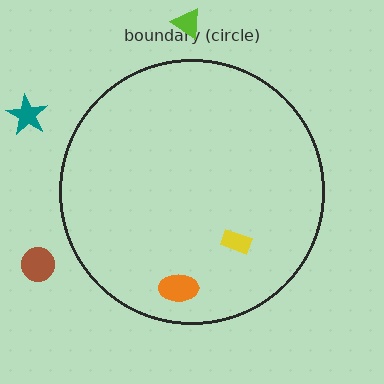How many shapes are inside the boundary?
2 inside, 3 outside.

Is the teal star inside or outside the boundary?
Outside.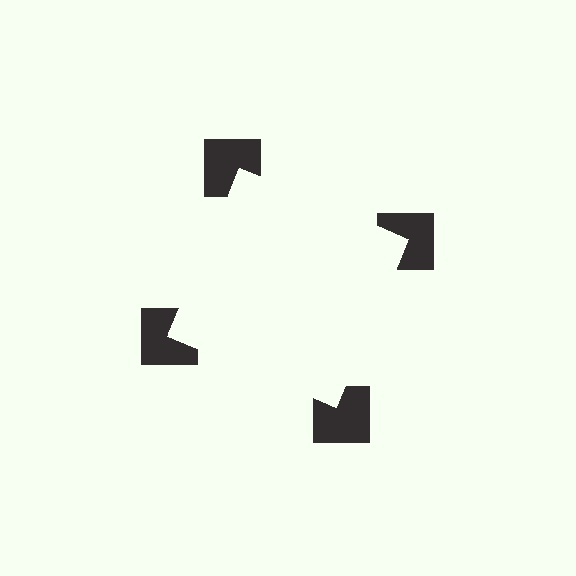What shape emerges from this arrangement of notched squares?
An illusory square — its edges are inferred from the aligned wedge cuts in the notched squares, not physically drawn.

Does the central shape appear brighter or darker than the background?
It typically appears slightly brighter than the background, even though no actual brightness change is drawn.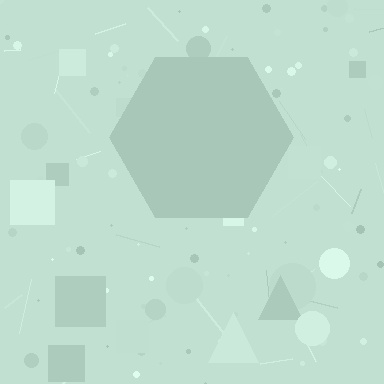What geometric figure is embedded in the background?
A hexagon is embedded in the background.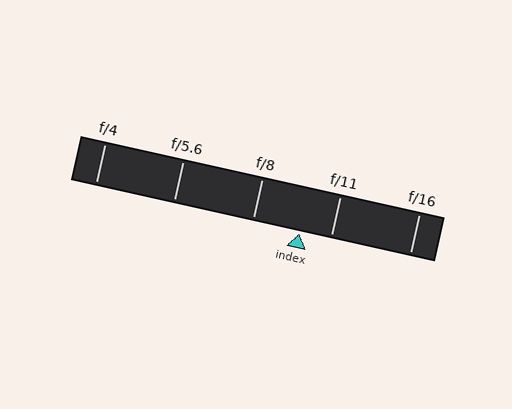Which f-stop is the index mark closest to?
The index mark is closest to f/11.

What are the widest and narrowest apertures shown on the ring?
The widest aperture shown is f/4 and the narrowest is f/16.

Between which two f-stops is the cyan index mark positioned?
The index mark is between f/8 and f/11.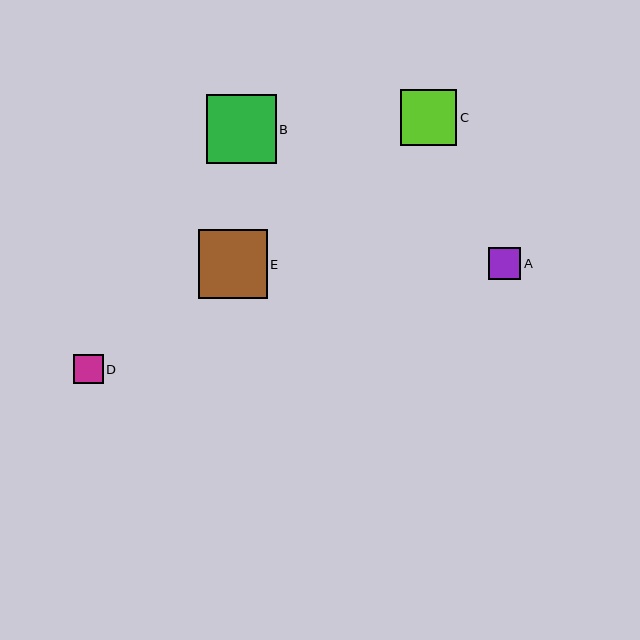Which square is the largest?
Square B is the largest with a size of approximately 70 pixels.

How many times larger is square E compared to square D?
Square E is approximately 2.3 times the size of square D.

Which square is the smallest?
Square D is the smallest with a size of approximately 30 pixels.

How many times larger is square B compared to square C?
Square B is approximately 1.2 times the size of square C.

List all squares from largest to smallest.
From largest to smallest: B, E, C, A, D.